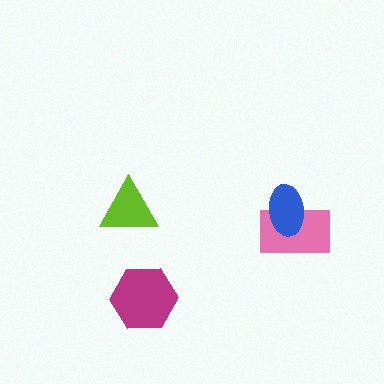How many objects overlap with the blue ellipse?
1 object overlaps with the blue ellipse.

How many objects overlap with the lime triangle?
0 objects overlap with the lime triangle.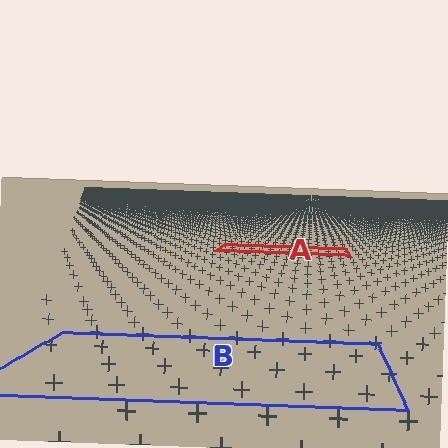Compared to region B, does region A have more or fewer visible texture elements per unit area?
Region A has more texture elements per unit area — they are packed more densely because it is farther away.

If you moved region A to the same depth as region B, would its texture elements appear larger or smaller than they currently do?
They would appear larger. At a closer depth, the same texture elements are projected at a bigger on-screen size.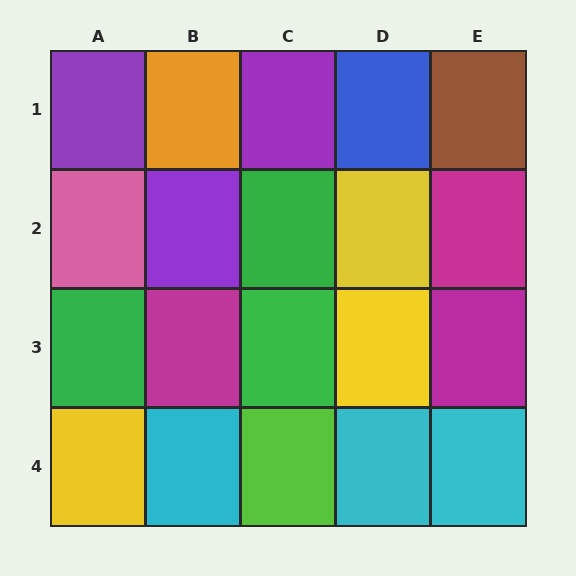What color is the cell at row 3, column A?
Green.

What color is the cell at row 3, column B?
Magenta.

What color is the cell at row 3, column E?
Magenta.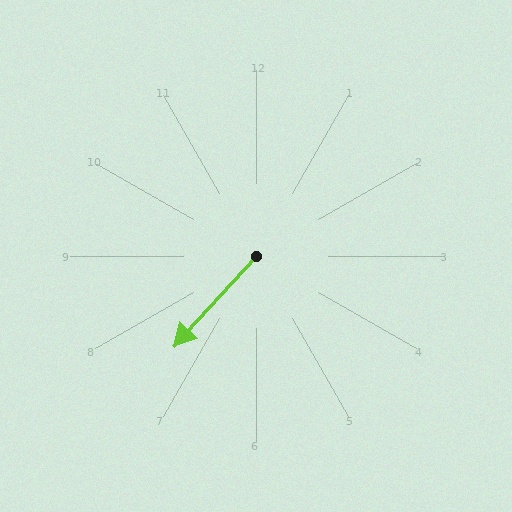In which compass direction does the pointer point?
Southwest.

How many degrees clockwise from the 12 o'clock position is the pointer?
Approximately 222 degrees.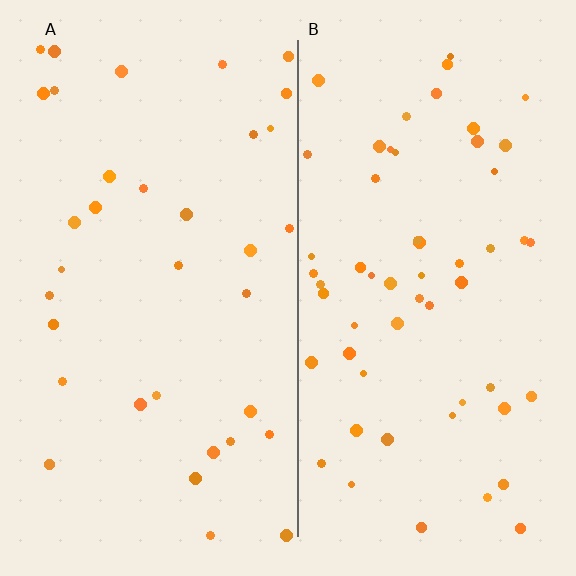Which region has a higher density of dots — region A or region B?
B (the right).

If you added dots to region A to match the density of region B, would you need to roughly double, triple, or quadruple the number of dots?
Approximately double.